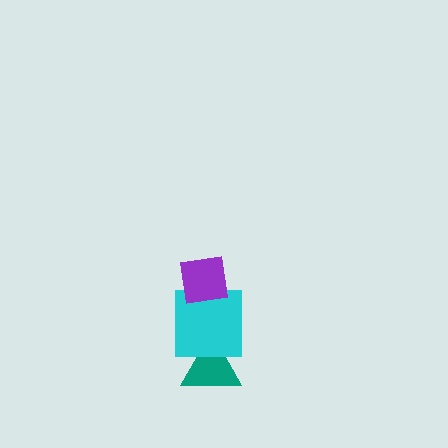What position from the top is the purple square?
The purple square is 1st from the top.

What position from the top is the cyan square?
The cyan square is 2nd from the top.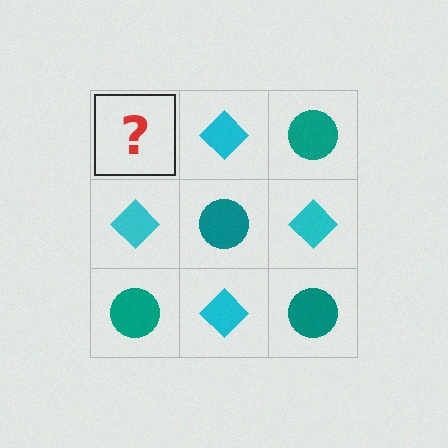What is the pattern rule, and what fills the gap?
The rule is that it alternates teal circle and cyan diamond in a checkerboard pattern. The gap should be filled with a teal circle.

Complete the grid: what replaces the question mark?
The question mark should be replaced with a teal circle.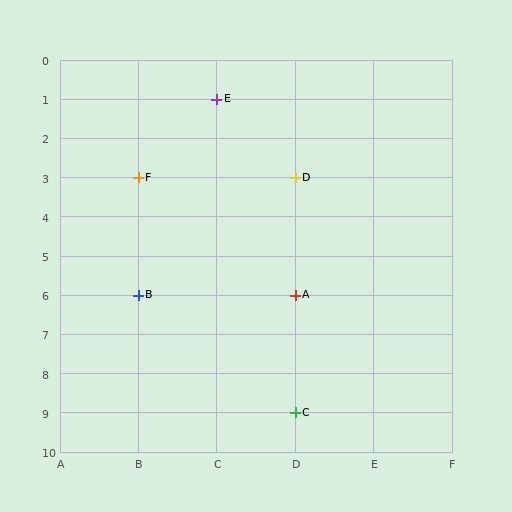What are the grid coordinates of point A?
Point A is at grid coordinates (D, 6).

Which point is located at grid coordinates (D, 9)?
Point C is at (D, 9).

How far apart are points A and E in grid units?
Points A and E are 1 column and 5 rows apart (about 5.1 grid units diagonally).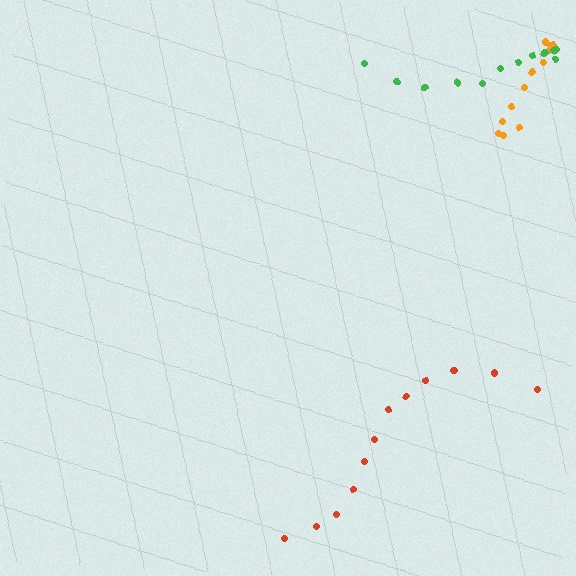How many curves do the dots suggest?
There are 3 distinct paths.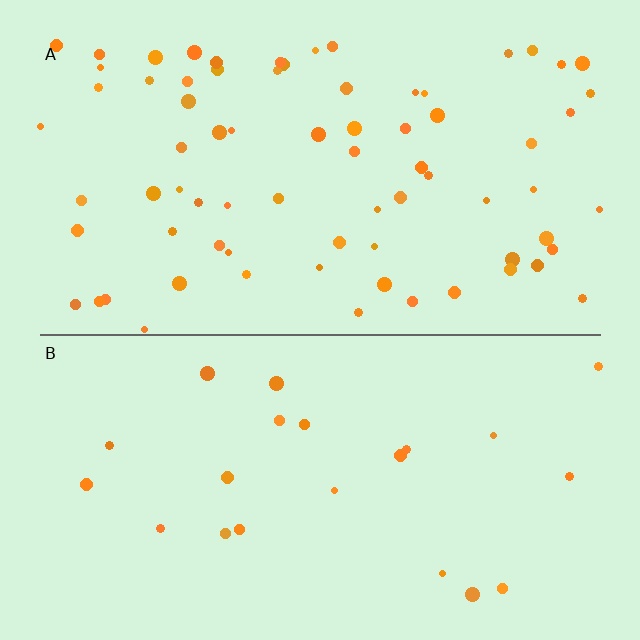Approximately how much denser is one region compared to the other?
Approximately 3.4× — region A over region B.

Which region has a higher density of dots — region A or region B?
A (the top).